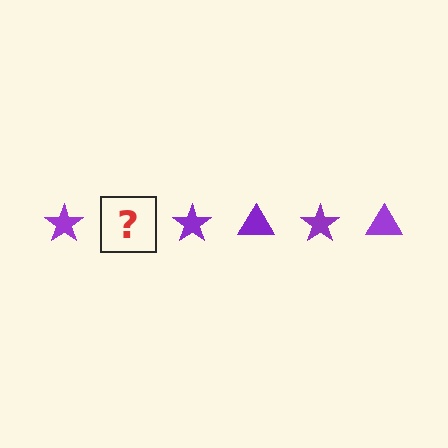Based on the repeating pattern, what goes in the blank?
The blank should be a purple triangle.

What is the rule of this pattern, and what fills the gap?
The rule is that the pattern cycles through star, triangle shapes in purple. The gap should be filled with a purple triangle.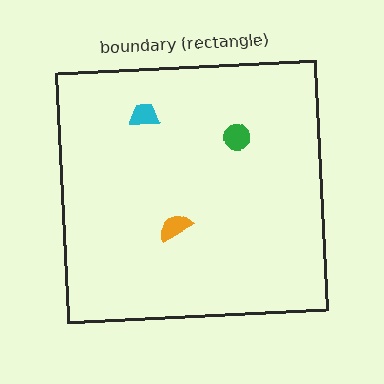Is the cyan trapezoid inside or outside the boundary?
Inside.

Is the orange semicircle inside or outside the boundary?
Inside.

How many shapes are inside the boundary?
3 inside, 0 outside.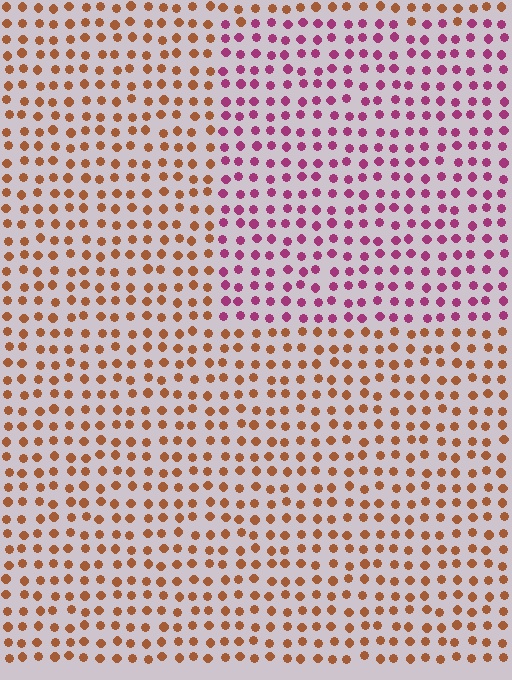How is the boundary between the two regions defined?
The boundary is defined purely by a slight shift in hue (about 58 degrees). Spacing, size, and orientation are identical on both sides.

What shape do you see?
I see a rectangle.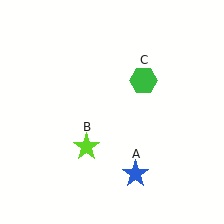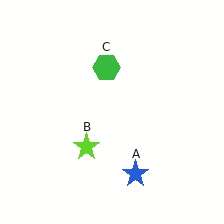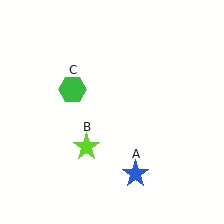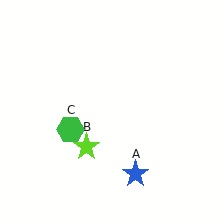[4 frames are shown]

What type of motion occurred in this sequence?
The green hexagon (object C) rotated counterclockwise around the center of the scene.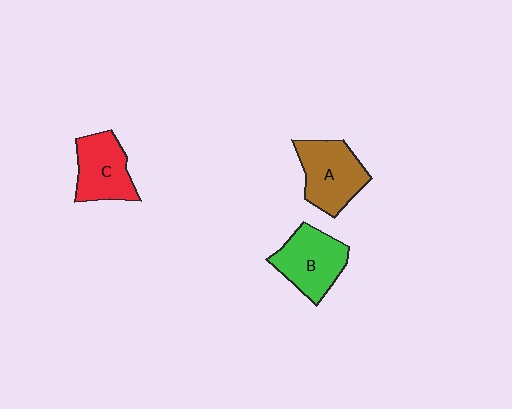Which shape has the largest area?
Shape A (brown).